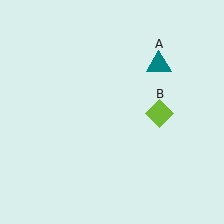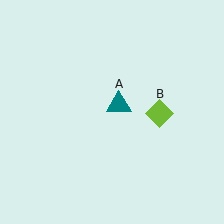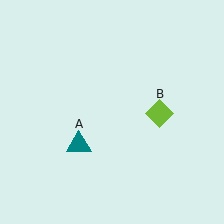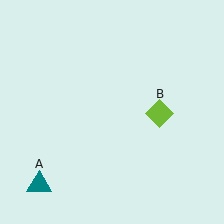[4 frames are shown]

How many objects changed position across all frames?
1 object changed position: teal triangle (object A).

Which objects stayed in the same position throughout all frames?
Lime diamond (object B) remained stationary.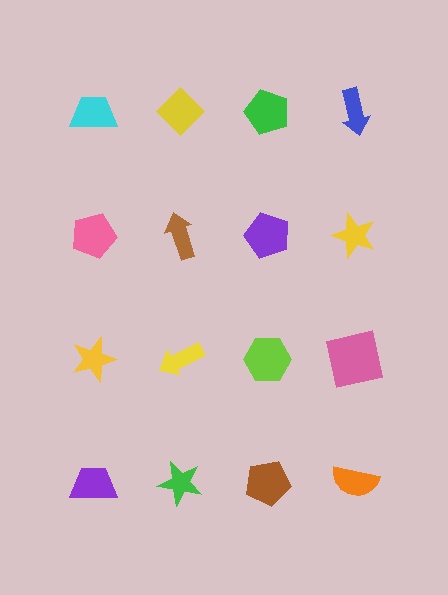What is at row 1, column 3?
A green pentagon.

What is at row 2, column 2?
A brown arrow.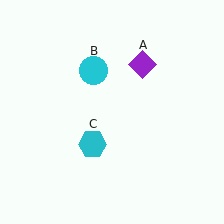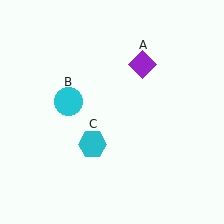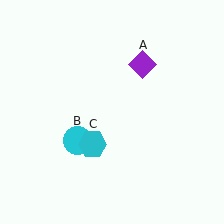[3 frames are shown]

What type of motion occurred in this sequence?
The cyan circle (object B) rotated counterclockwise around the center of the scene.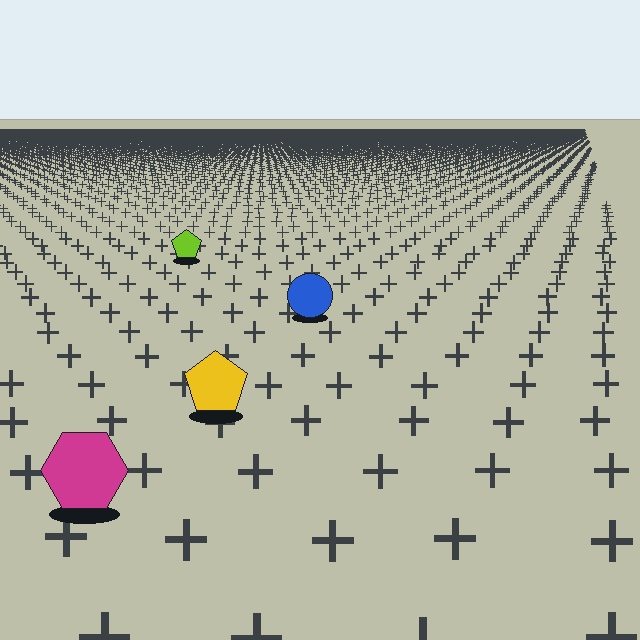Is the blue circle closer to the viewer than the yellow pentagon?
No. The yellow pentagon is closer — you can tell from the texture gradient: the ground texture is coarser near it.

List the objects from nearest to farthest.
From nearest to farthest: the magenta hexagon, the yellow pentagon, the blue circle, the lime pentagon.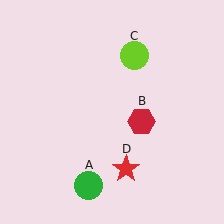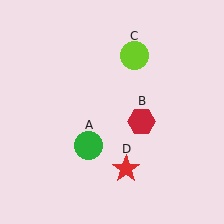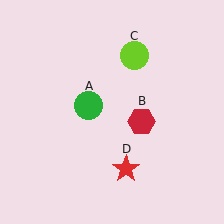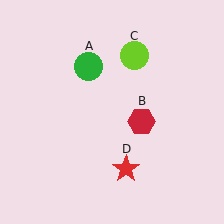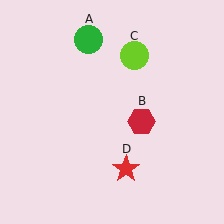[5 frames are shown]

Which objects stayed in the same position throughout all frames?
Red hexagon (object B) and lime circle (object C) and red star (object D) remained stationary.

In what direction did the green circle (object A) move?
The green circle (object A) moved up.